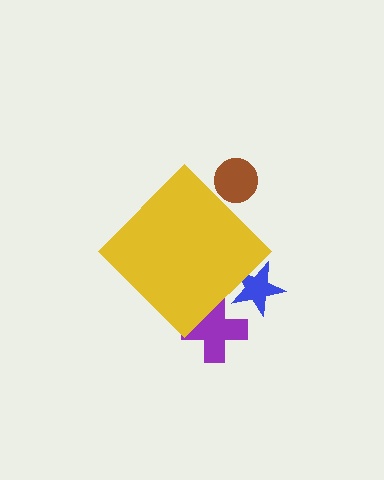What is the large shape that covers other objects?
A yellow diamond.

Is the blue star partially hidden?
Yes, the blue star is partially hidden behind the yellow diamond.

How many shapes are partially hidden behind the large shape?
3 shapes are partially hidden.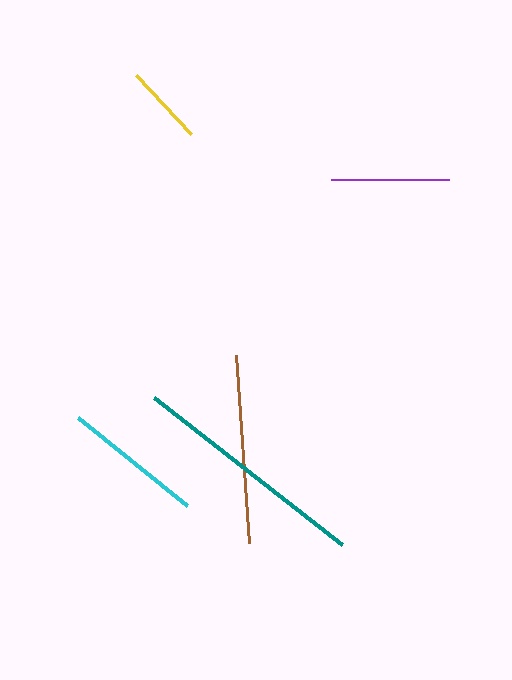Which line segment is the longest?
The teal line is the longest at approximately 238 pixels.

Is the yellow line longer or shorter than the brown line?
The brown line is longer than the yellow line.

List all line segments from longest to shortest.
From longest to shortest: teal, brown, cyan, purple, yellow.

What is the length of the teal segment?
The teal segment is approximately 238 pixels long.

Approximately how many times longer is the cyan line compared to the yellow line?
The cyan line is approximately 1.8 times the length of the yellow line.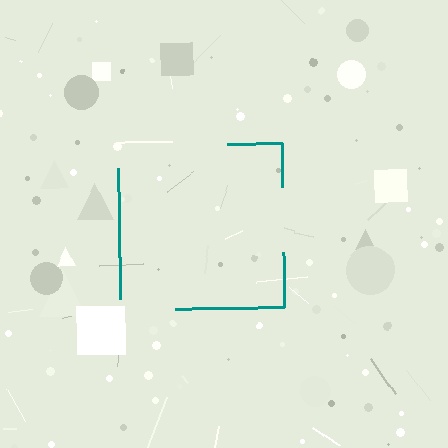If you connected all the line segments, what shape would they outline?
They would outline a square.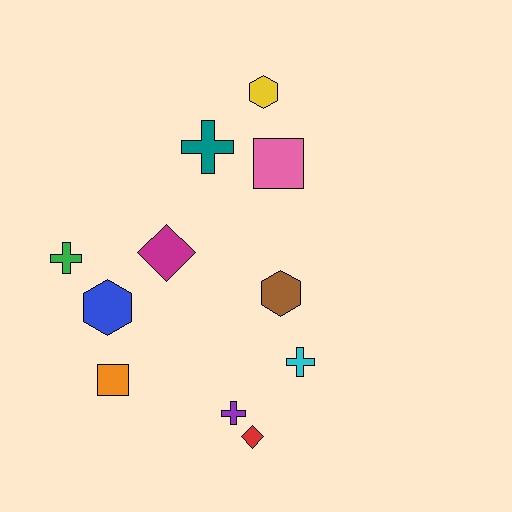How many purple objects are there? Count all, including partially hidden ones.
There is 1 purple object.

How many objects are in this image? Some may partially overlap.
There are 11 objects.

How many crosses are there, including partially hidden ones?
There are 4 crosses.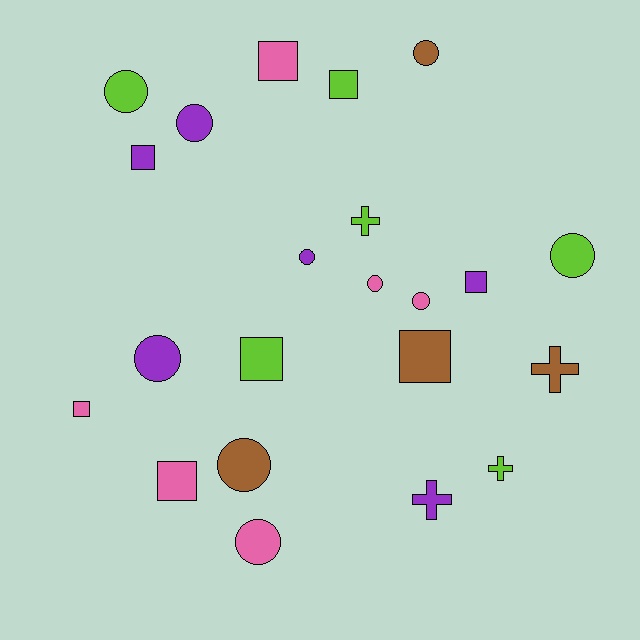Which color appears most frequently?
Purple, with 6 objects.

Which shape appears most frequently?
Circle, with 10 objects.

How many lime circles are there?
There are 2 lime circles.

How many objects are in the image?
There are 22 objects.